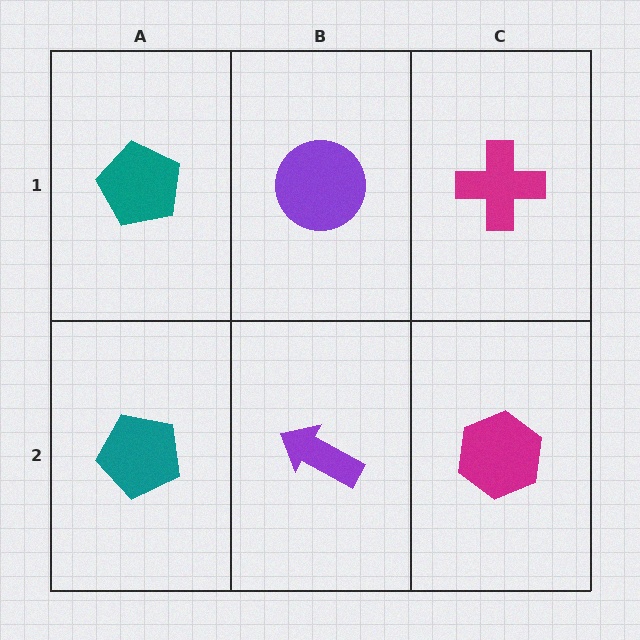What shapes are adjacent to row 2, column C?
A magenta cross (row 1, column C), a purple arrow (row 2, column B).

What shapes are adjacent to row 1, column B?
A purple arrow (row 2, column B), a teal pentagon (row 1, column A), a magenta cross (row 1, column C).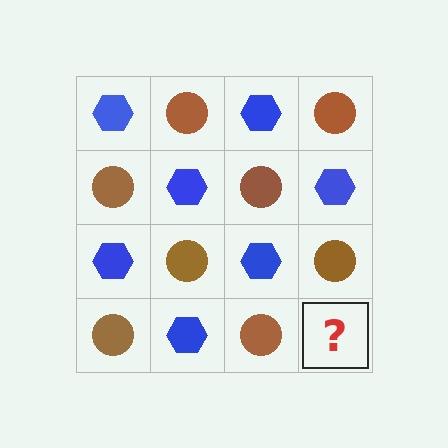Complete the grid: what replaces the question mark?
The question mark should be replaced with a blue hexagon.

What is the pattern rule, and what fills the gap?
The rule is that it alternates blue hexagon and brown circle in a checkerboard pattern. The gap should be filled with a blue hexagon.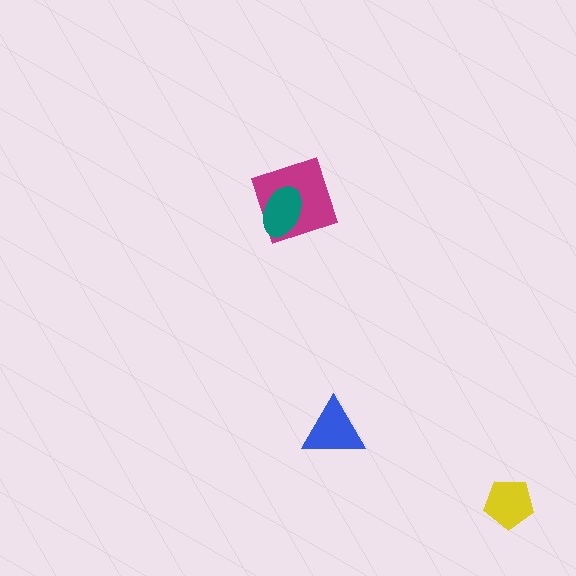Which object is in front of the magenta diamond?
The teal ellipse is in front of the magenta diamond.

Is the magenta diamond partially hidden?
Yes, it is partially covered by another shape.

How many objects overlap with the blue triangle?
0 objects overlap with the blue triangle.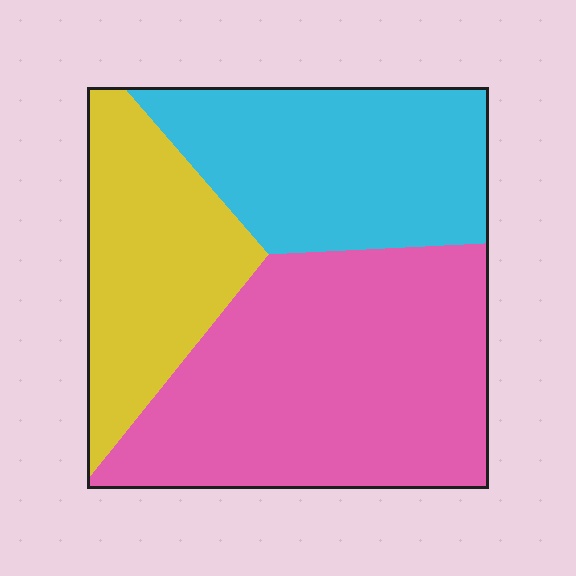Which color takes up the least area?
Yellow, at roughly 25%.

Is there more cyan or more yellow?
Cyan.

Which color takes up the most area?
Pink, at roughly 45%.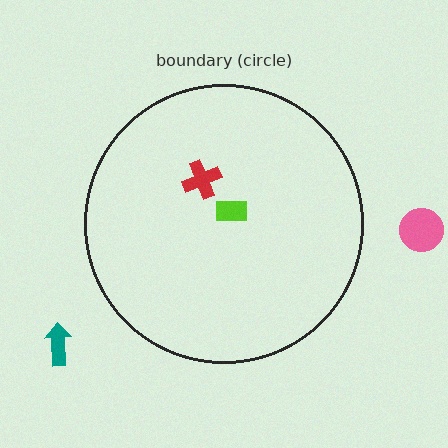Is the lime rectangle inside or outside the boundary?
Inside.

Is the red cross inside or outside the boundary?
Inside.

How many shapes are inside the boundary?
2 inside, 2 outside.